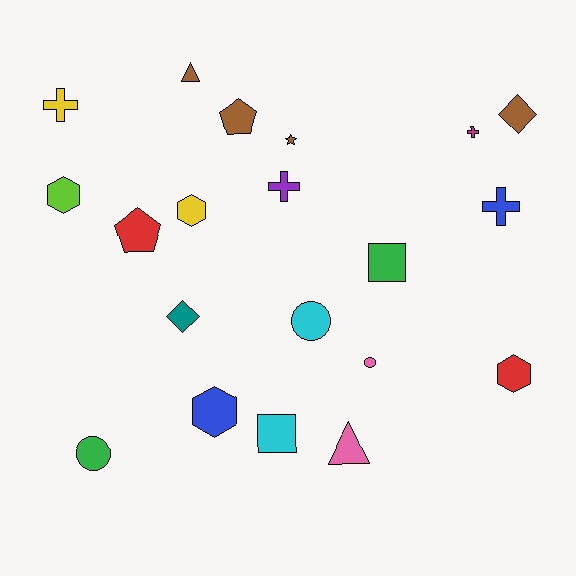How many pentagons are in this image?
There are 2 pentagons.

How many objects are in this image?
There are 20 objects.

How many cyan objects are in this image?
There are 2 cyan objects.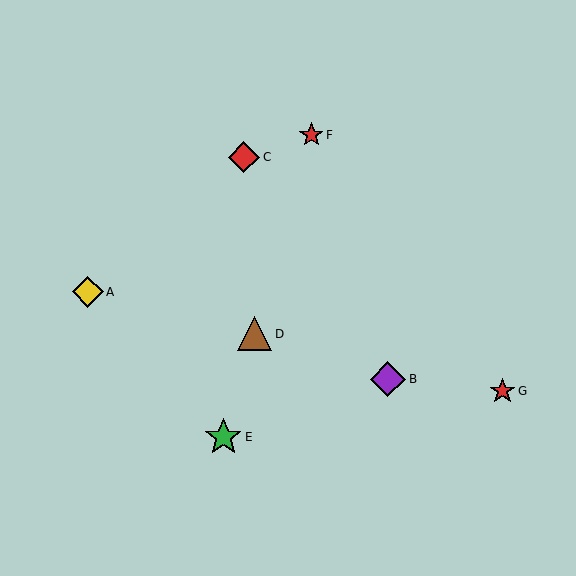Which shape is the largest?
The green star (labeled E) is the largest.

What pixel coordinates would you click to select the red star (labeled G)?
Click at (502, 391) to select the red star G.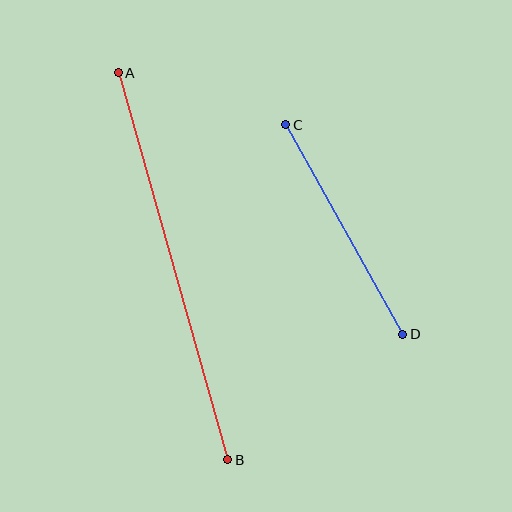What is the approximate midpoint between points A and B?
The midpoint is at approximately (173, 266) pixels.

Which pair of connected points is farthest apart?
Points A and B are farthest apart.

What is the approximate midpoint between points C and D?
The midpoint is at approximately (344, 230) pixels.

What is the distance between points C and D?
The distance is approximately 240 pixels.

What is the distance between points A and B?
The distance is approximately 402 pixels.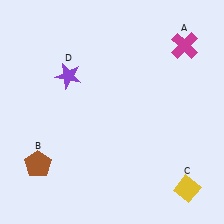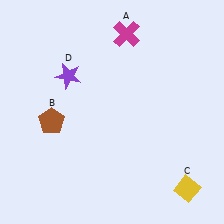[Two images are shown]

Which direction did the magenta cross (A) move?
The magenta cross (A) moved left.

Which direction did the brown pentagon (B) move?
The brown pentagon (B) moved up.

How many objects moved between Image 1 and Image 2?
2 objects moved between the two images.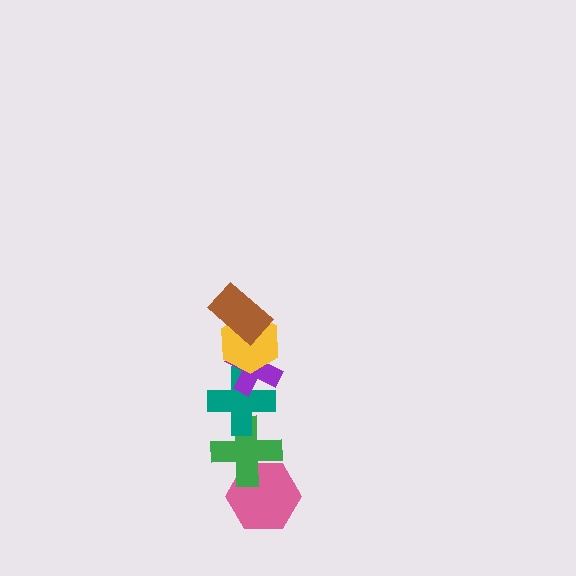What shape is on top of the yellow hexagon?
The brown rectangle is on top of the yellow hexagon.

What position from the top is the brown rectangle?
The brown rectangle is 1st from the top.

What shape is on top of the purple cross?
The yellow hexagon is on top of the purple cross.